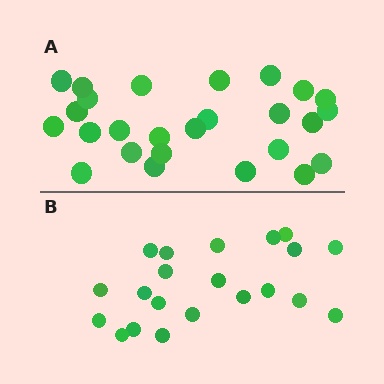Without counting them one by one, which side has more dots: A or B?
Region A (the top region) has more dots.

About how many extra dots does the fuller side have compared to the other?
Region A has about 5 more dots than region B.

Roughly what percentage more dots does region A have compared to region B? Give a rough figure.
About 25% more.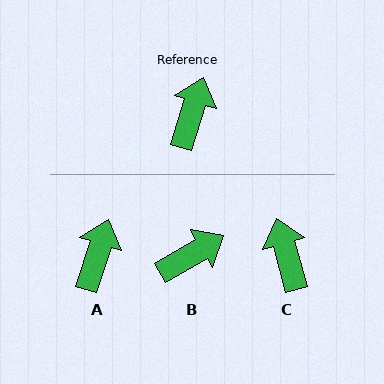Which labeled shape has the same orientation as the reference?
A.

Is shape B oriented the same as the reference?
No, it is off by about 42 degrees.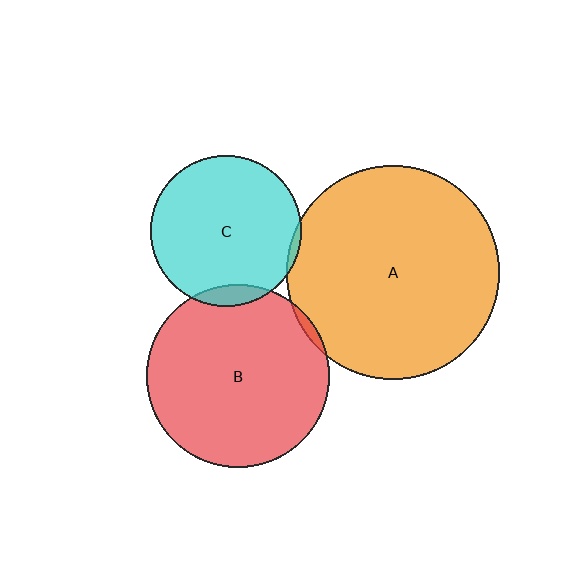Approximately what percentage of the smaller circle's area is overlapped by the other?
Approximately 5%.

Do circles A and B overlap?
Yes.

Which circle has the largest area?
Circle A (orange).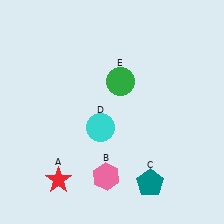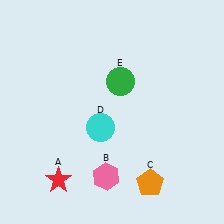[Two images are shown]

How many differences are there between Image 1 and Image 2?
There is 1 difference between the two images.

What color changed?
The pentagon (C) changed from teal in Image 1 to orange in Image 2.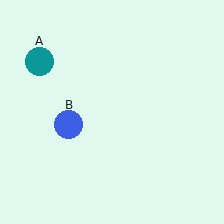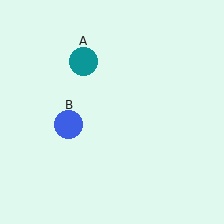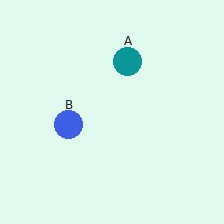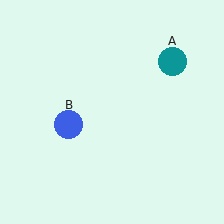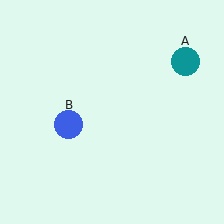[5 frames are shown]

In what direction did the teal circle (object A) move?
The teal circle (object A) moved right.